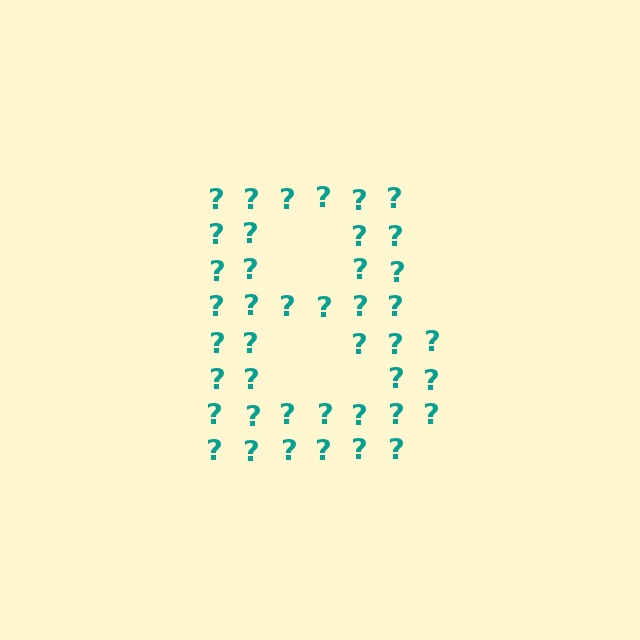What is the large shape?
The large shape is the letter B.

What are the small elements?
The small elements are question marks.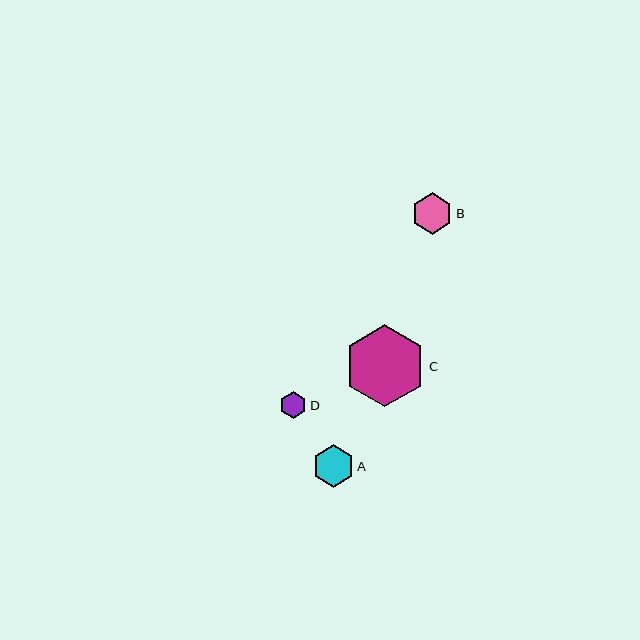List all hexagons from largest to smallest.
From largest to smallest: C, A, B, D.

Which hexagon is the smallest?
Hexagon D is the smallest with a size of approximately 27 pixels.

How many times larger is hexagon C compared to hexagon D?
Hexagon C is approximately 3.1 times the size of hexagon D.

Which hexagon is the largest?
Hexagon C is the largest with a size of approximately 82 pixels.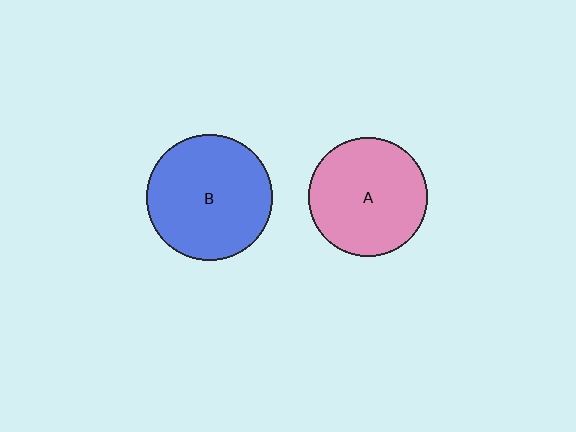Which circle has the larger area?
Circle B (blue).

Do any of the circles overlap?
No, none of the circles overlap.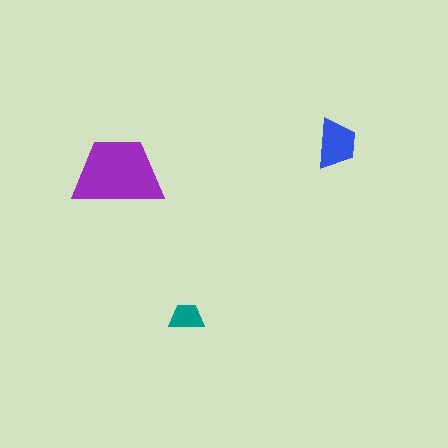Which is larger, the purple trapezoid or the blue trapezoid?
The purple one.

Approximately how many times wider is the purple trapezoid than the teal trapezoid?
About 2.5 times wider.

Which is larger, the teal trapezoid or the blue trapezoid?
The blue one.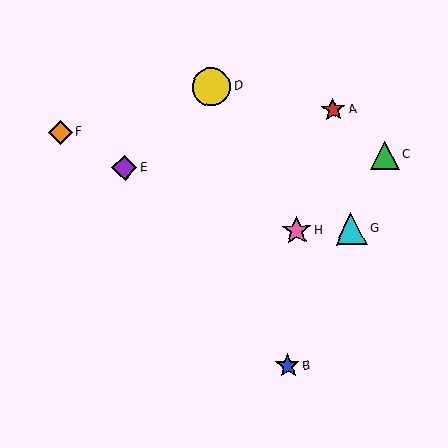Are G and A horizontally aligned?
No, G is at y≈229 and A is at y≈110.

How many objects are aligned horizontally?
2 objects (G, H) are aligned horizontally.